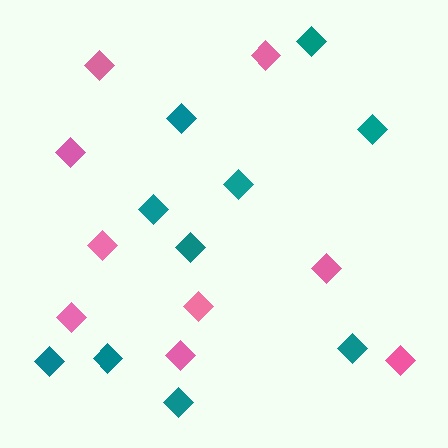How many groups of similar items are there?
There are 2 groups: one group of teal diamonds (10) and one group of pink diamonds (9).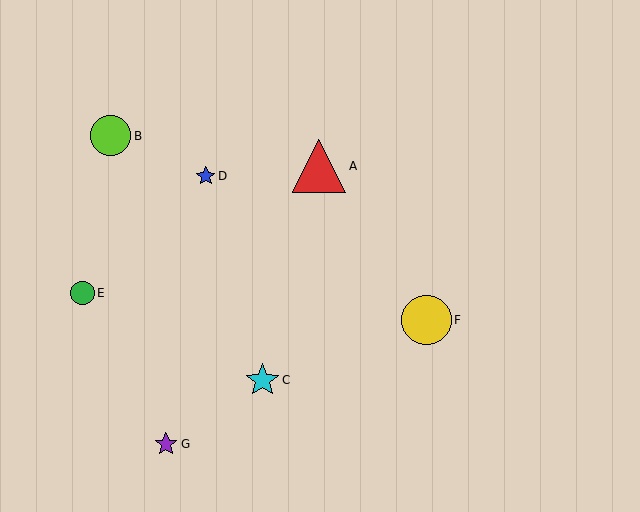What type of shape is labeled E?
Shape E is a green circle.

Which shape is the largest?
The red triangle (labeled A) is the largest.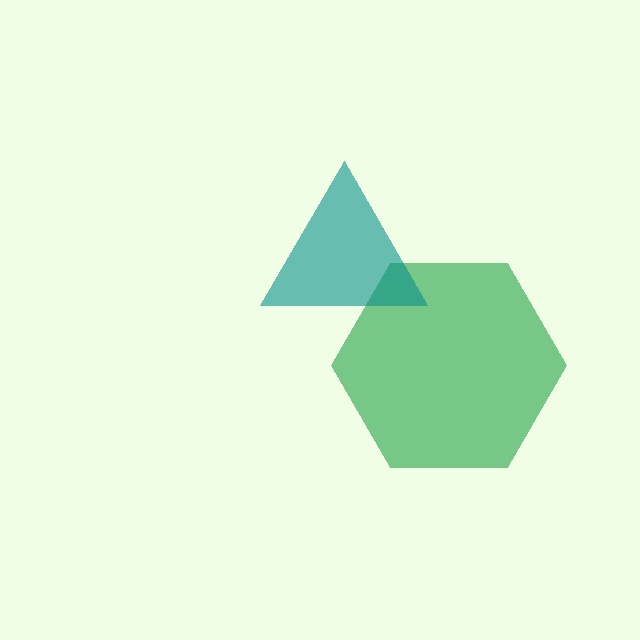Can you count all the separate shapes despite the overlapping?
Yes, there are 2 separate shapes.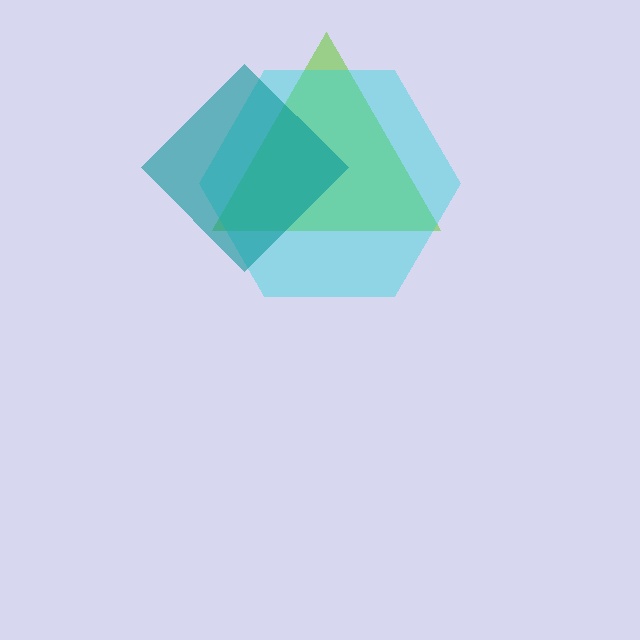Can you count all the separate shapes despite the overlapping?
Yes, there are 3 separate shapes.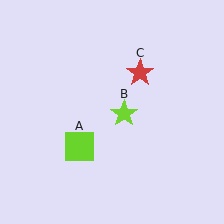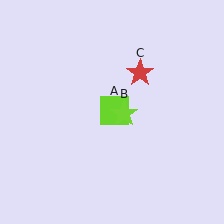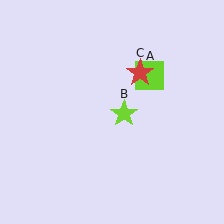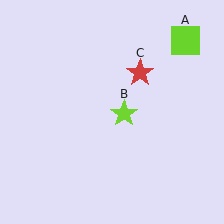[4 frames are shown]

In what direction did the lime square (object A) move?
The lime square (object A) moved up and to the right.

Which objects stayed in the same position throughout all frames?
Lime star (object B) and red star (object C) remained stationary.